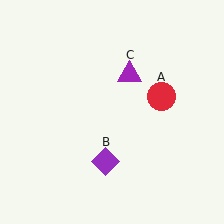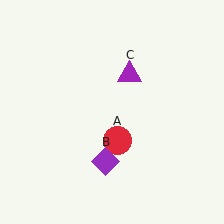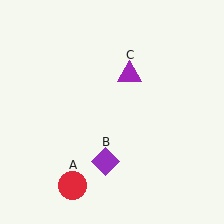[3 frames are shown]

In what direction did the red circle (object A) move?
The red circle (object A) moved down and to the left.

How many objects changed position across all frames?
1 object changed position: red circle (object A).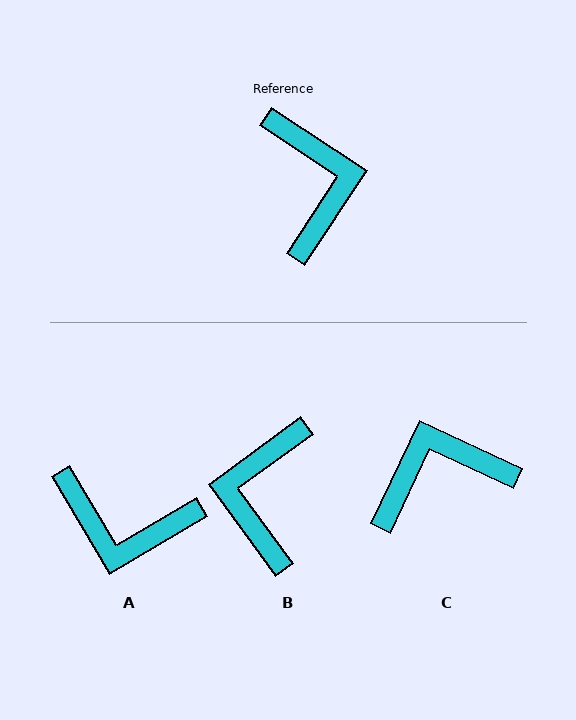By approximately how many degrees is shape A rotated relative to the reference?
Approximately 116 degrees clockwise.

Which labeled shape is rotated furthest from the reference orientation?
B, about 160 degrees away.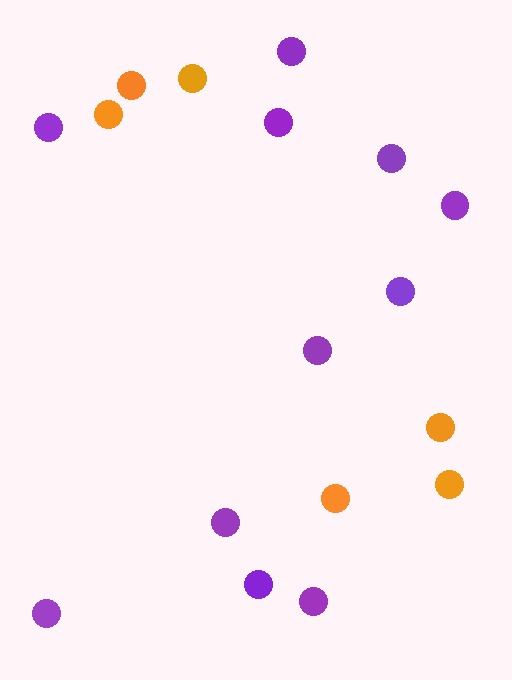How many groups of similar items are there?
There are 2 groups: one group of orange circles (6) and one group of purple circles (11).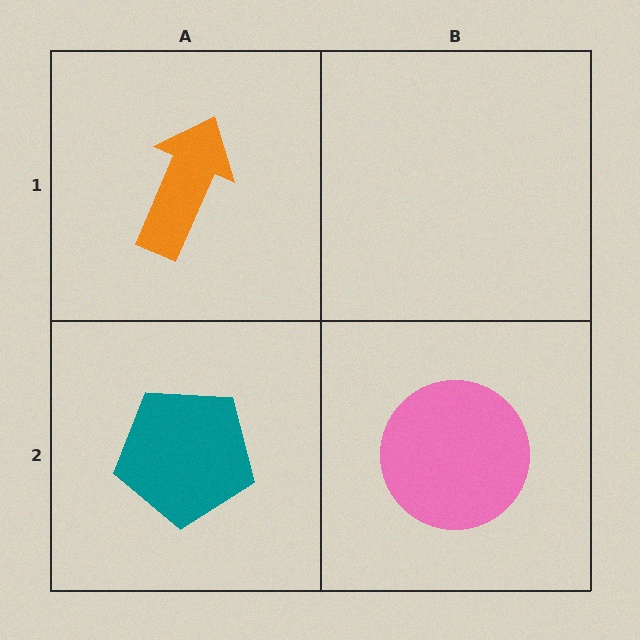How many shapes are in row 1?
1 shape.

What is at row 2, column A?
A teal pentagon.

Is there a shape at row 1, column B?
No, that cell is empty.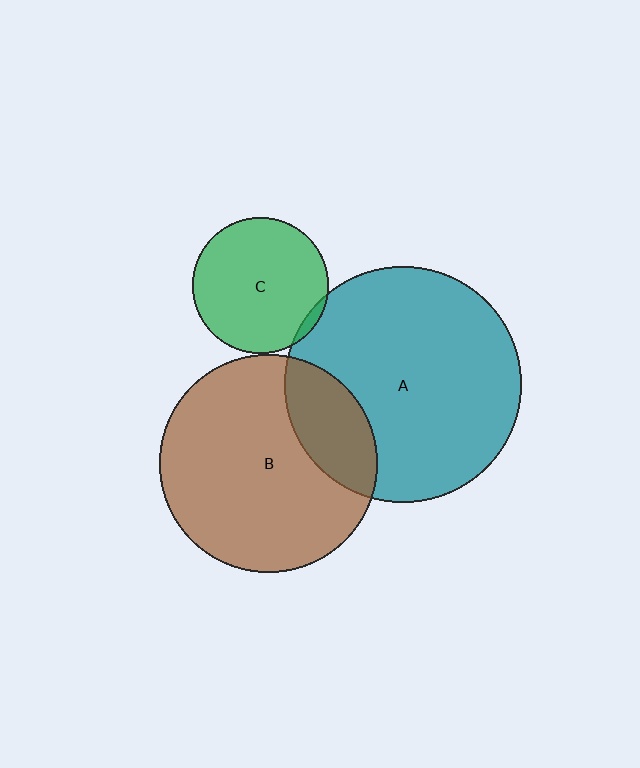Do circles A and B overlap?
Yes.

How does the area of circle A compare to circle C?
Approximately 3.0 times.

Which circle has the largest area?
Circle A (teal).